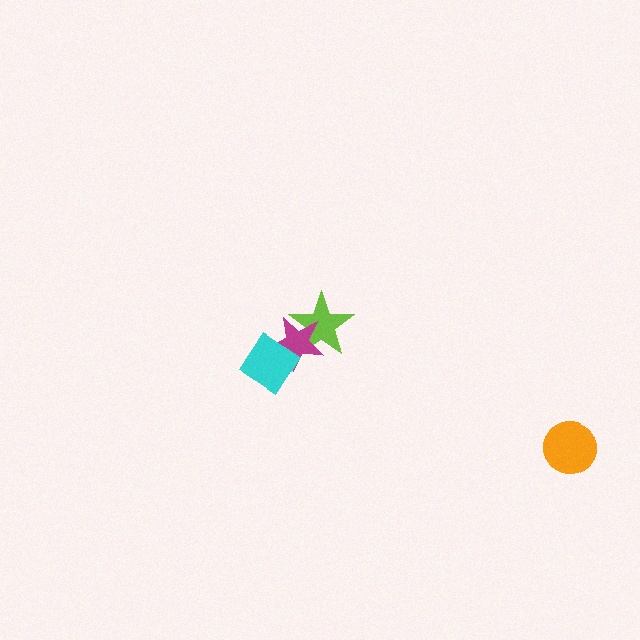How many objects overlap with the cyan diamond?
1 object overlaps with the cyan diamond.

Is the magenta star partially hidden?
Yes, it is partially covered by another shape.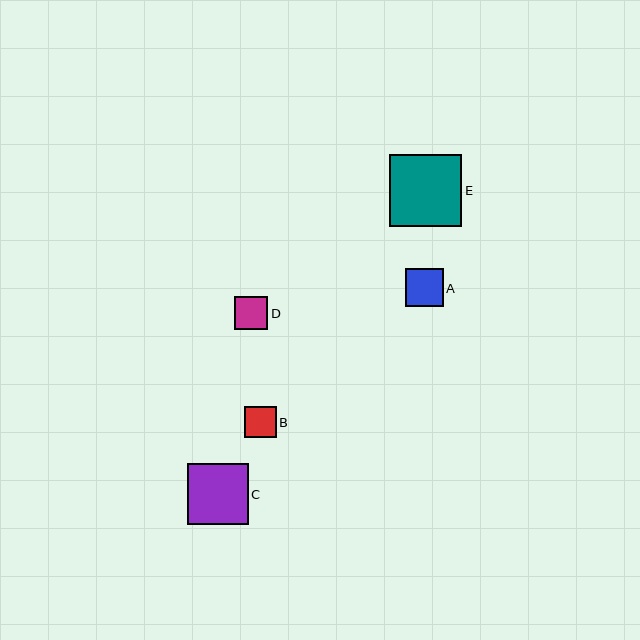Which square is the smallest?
Square B is the smallest with a size of approximately 31 pixels.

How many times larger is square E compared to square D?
Square E is approximately 2.2 times the size of square D.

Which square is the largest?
Square E is the largest with a size of approximately 72 pixels.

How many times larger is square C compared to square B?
Square C is approximately 1.9 times the size of square B.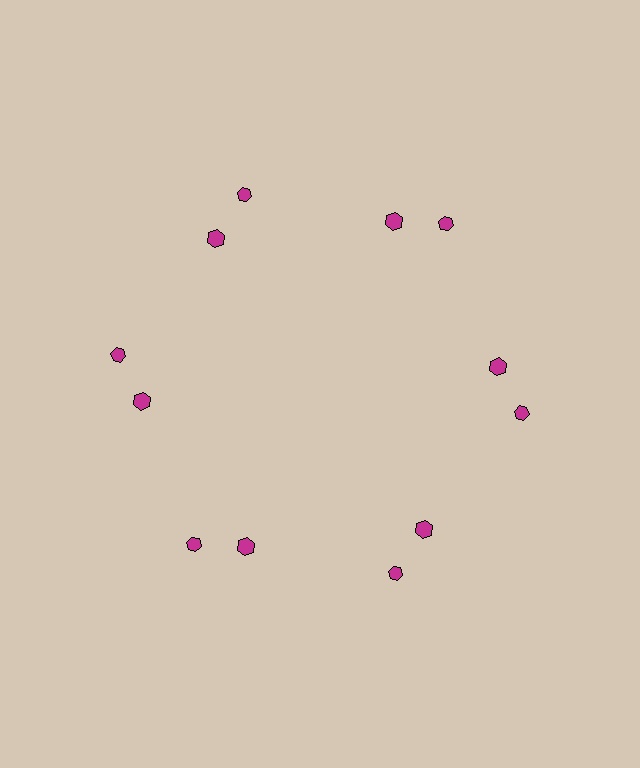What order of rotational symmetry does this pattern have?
This pattern has 6-fold rotational symmetry.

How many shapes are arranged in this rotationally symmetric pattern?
There are 12 shapes, arranged in 6 groups of 2.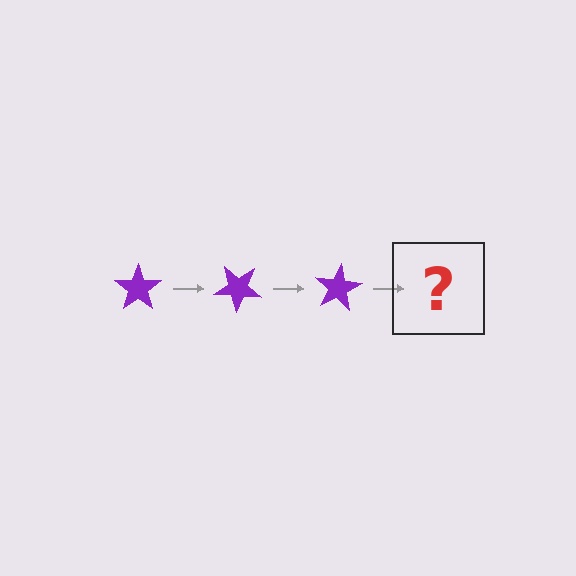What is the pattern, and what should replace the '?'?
The pattern is that the star rotates 40 degrees each step. The '?' should be a purple star rotated 120 degrees.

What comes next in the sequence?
The next element should be a purple star rotated 120 degrees.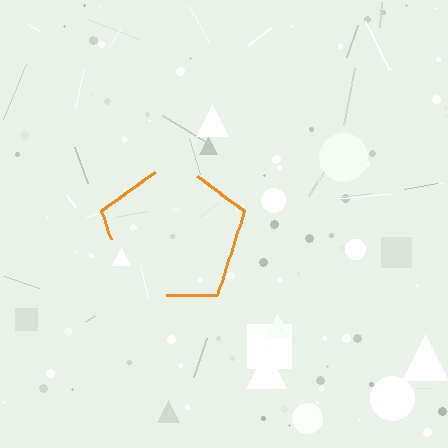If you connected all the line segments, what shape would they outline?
They would outline a pentagon.